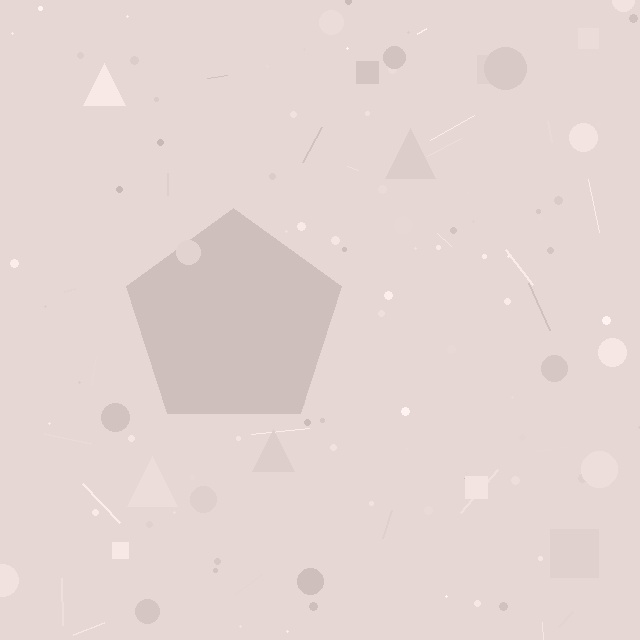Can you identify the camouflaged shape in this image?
The camouflaged shape is a pentagon.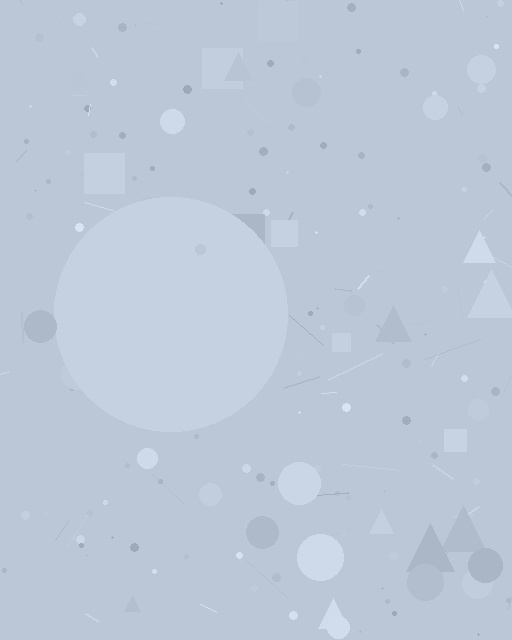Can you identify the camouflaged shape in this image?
The camouflaged shape is a circle.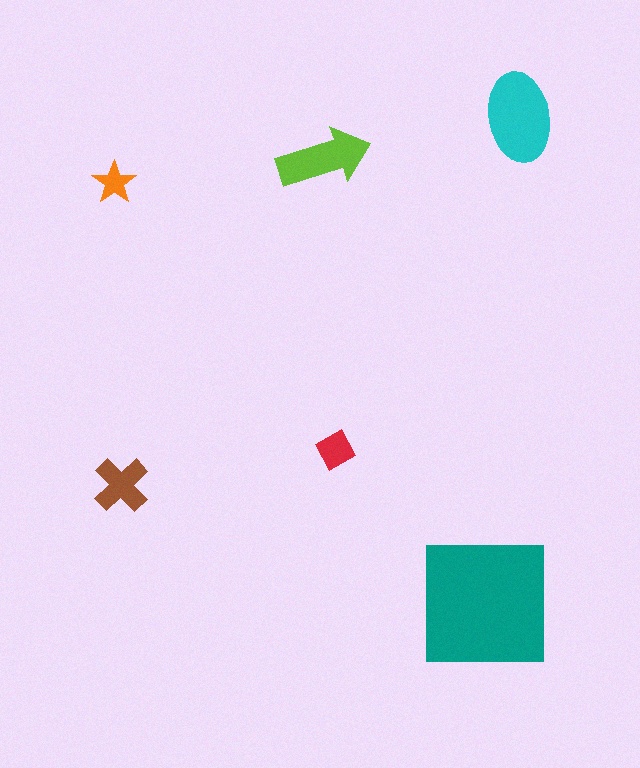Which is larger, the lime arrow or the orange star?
The lime arrow.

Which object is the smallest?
The orange star.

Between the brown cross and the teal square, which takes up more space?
The teal square.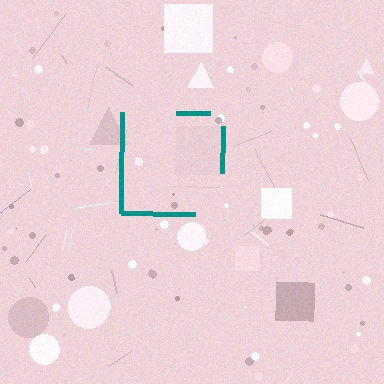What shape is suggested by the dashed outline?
The dashed outline suggests a square.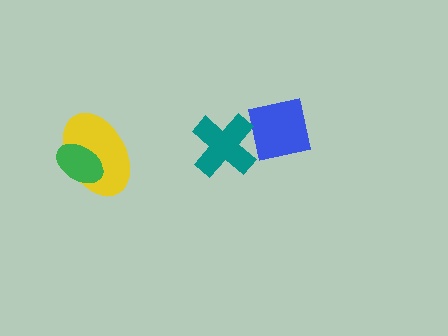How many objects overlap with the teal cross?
1 object overlaps with the teal cross.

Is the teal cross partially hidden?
No, no other shape covers it.